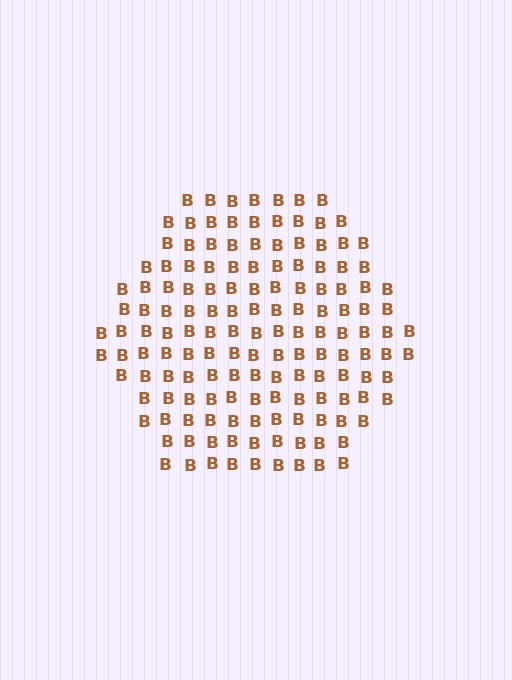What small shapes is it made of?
It is made of small letter B's.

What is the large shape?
The large shape is a hexagon.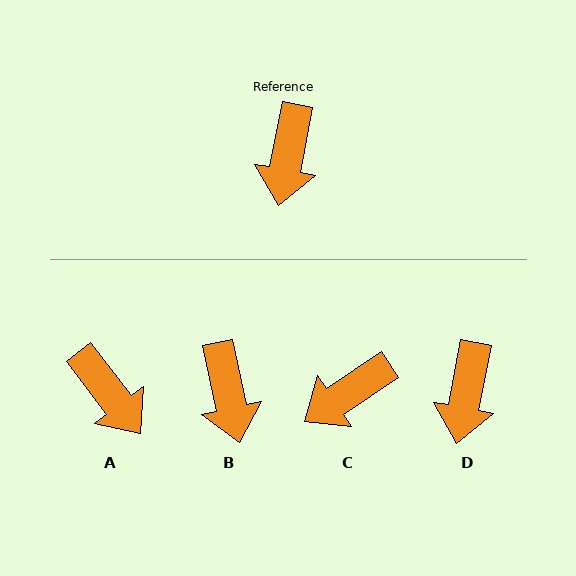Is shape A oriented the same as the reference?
No, it is off by about 48 degrees.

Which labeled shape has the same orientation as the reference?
D.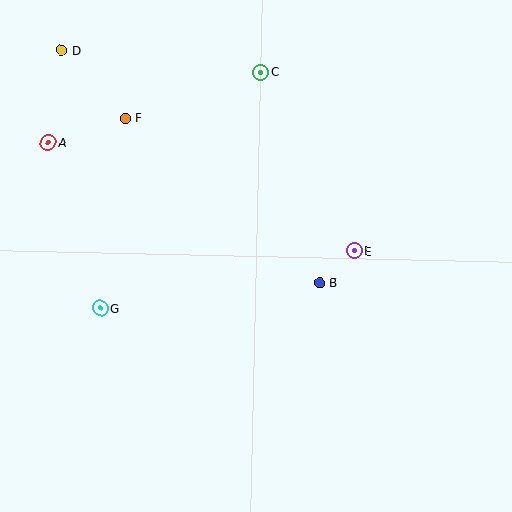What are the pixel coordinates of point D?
Point D is at (61, 50).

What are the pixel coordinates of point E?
Point E is at (355, 251).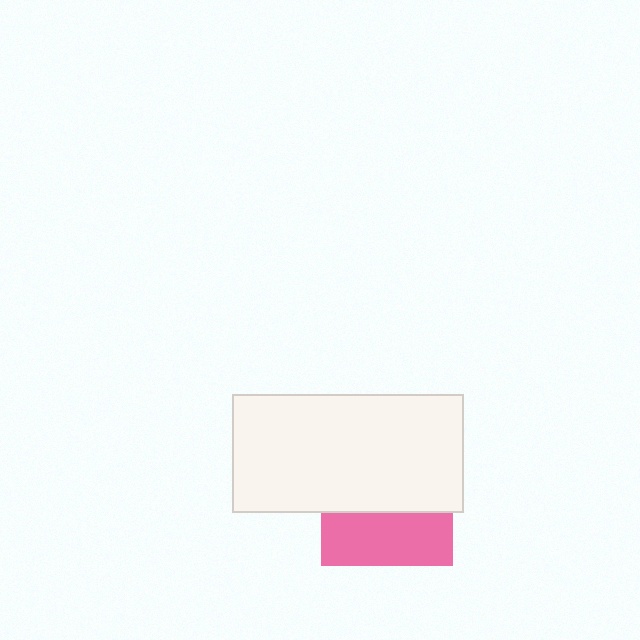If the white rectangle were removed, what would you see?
You would see the complete pink square.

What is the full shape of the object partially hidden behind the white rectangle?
The partially hidden object is a pink square.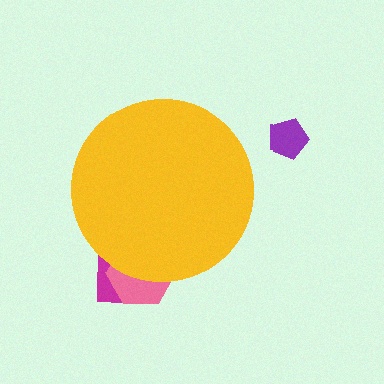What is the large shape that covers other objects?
A yellow circle.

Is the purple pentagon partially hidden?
No, the purple pentagon is fully visible.